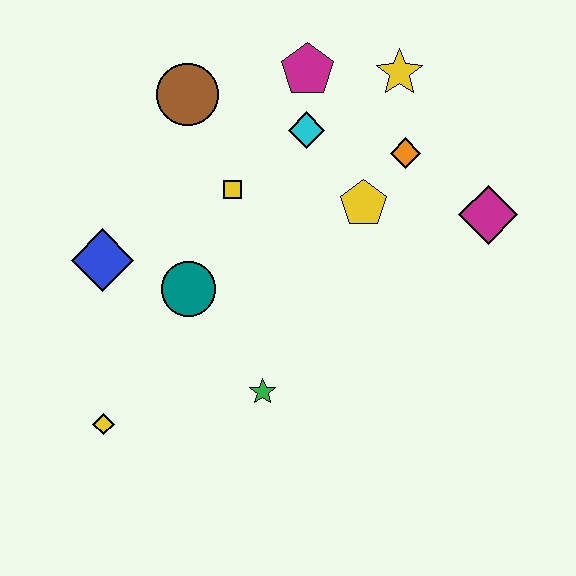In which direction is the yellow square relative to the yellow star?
The yellow square is to the left of the yellow star.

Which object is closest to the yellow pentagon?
The orange diamond is closest to the yellow pentagon.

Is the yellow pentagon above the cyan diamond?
No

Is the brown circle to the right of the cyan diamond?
No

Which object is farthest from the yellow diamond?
The yellow star is farthest from the yellow diamond.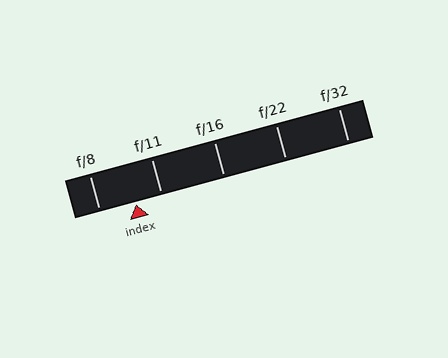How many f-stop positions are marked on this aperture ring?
There are 5 f-stop positions marked.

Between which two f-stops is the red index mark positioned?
The index mark is between f/8 and f/11.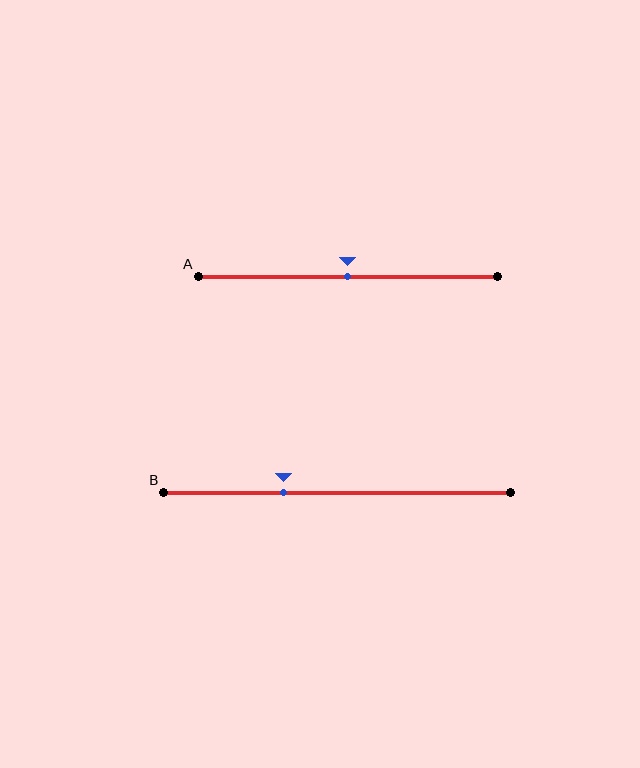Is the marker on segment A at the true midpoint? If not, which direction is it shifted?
Yes, the marker on segment A is at the true midpoint.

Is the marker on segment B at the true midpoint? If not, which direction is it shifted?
No, the marker on segment B is shifted to the left by about 15% of the segment length.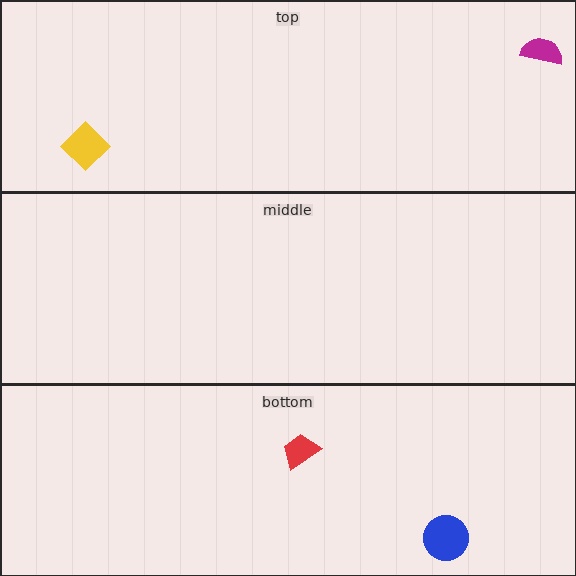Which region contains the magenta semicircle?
The top region.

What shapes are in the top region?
The magenta semicircle, the yellow diamond.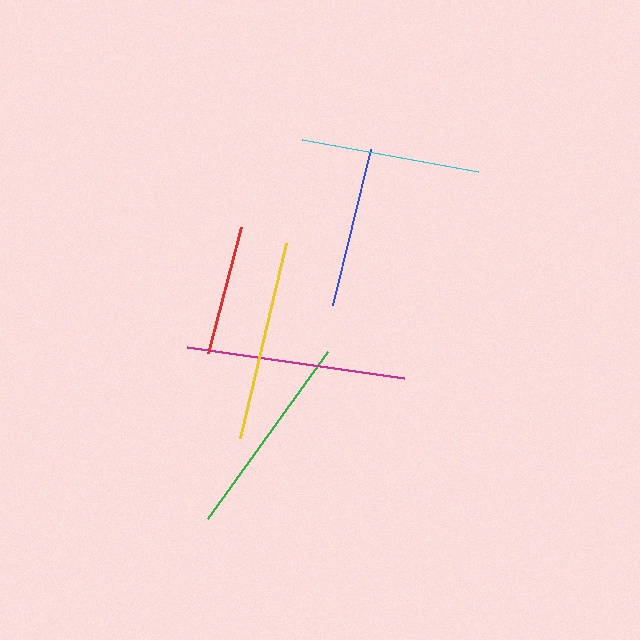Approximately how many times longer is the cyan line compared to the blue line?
The cyan line is approximately 1.1 times the length of the blue line.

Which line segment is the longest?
The magenta line is the longest at approximately 220 pixels.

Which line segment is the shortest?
The red line is the shortest at approximately 130 pixels.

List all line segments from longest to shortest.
From longest to shortest: magenta, green, yellow, cyan, blue, red.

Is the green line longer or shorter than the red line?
The green line is longer than the red line.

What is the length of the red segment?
The red segment is approximately 130 pixels long.